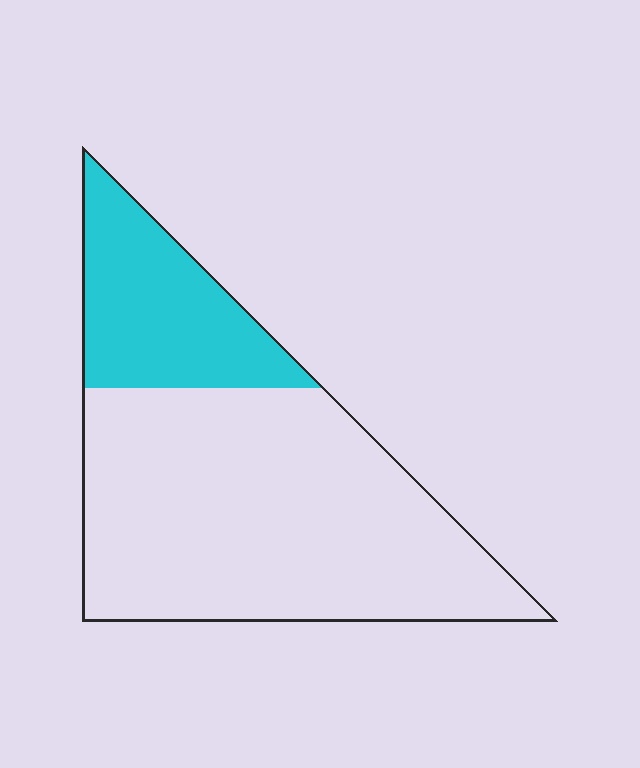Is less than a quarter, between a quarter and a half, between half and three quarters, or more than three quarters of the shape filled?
Between a quarter and a half.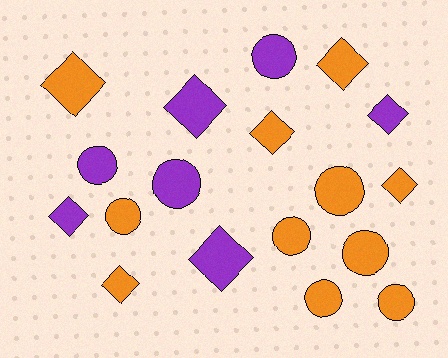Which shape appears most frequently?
Diamond, with 9 objects.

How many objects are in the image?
There are 18 objects.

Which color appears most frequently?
Orange, with 11 objects.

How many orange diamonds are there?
There are 5 orange diamonds.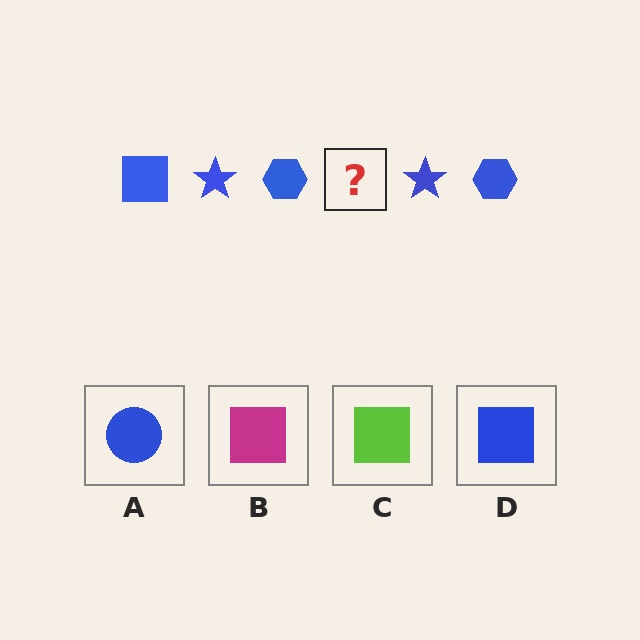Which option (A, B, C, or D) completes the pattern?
D.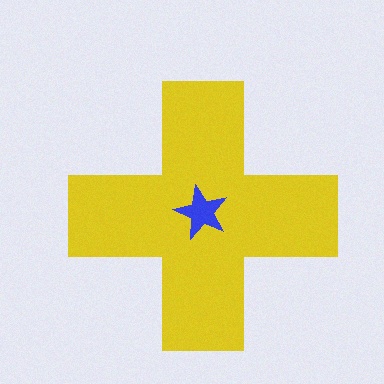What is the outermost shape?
The yellow cross.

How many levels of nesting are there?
2.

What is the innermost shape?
The blue star.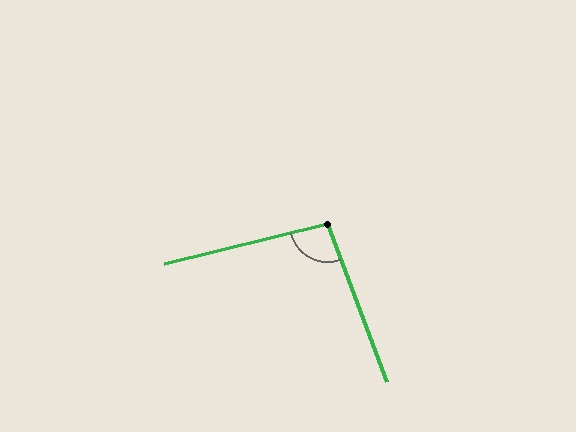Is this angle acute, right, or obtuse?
It is obtuse.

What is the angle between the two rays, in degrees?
Approximately 97 degrees.